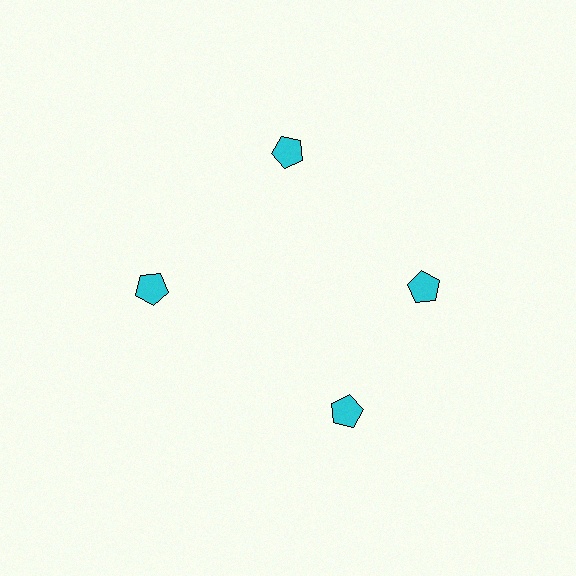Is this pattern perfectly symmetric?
No. The 4 cyan pentagons are arranged in a ring, but one element near the 6 o'clock position is rotated out of alignment along the ring, breaking the 4-fold rotational symmetry.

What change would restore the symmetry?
The symmetry would be restored by rotating it back into even spacing with its neighbors so that all 4 pentagons sit at equal angles and equal distance from the center.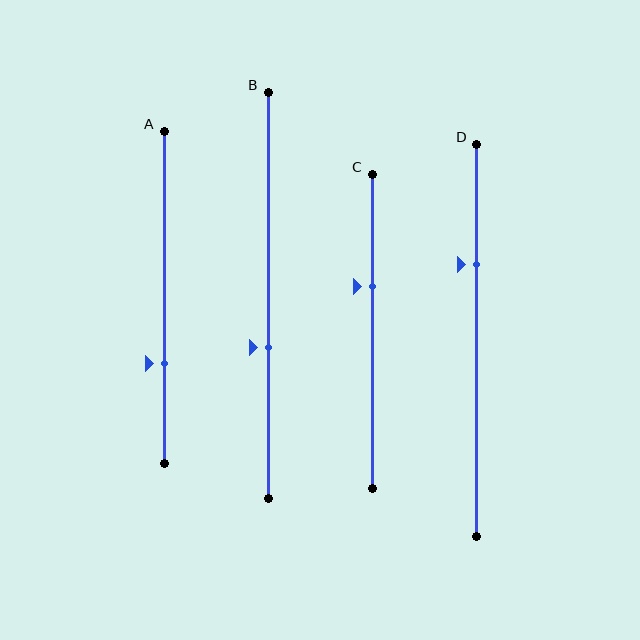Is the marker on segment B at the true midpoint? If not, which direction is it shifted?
No, the marker on segment B is shifted downward by about 13% of the segment length.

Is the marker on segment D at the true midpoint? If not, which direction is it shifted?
No, the marker on segment D is shifted upward by about 19% of the segment length.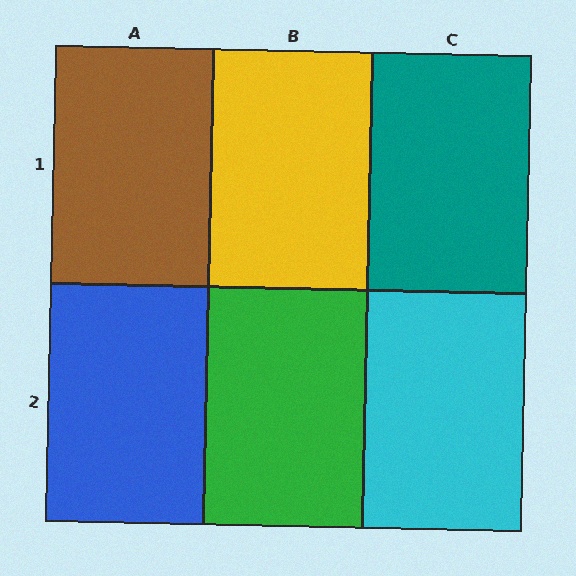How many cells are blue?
1 cell is blue.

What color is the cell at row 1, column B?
Yellow.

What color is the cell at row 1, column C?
Teal.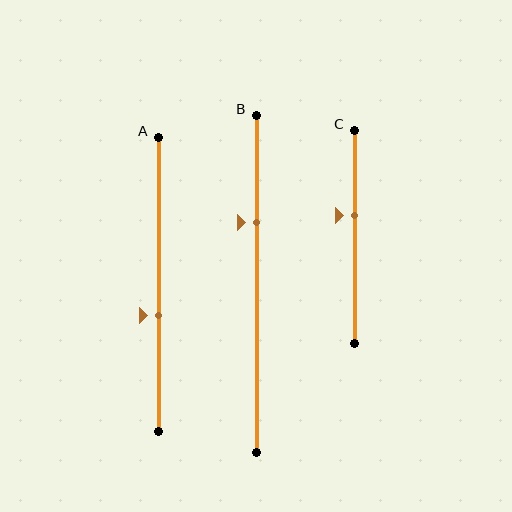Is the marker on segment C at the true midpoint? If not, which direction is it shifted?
No, the marker on segment C is shifted upward by about 10% of the segment length.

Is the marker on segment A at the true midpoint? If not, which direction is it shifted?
No, the marker on segment A is shifted downward by about 11% of the segment length.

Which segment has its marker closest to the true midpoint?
Segment C has its marker closest to the true midpoint.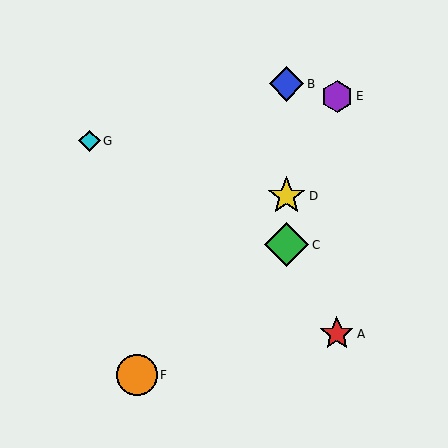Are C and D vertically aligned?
Yes, both are at x≈287.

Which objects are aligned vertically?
Objects B, C, D are aligned vertically.